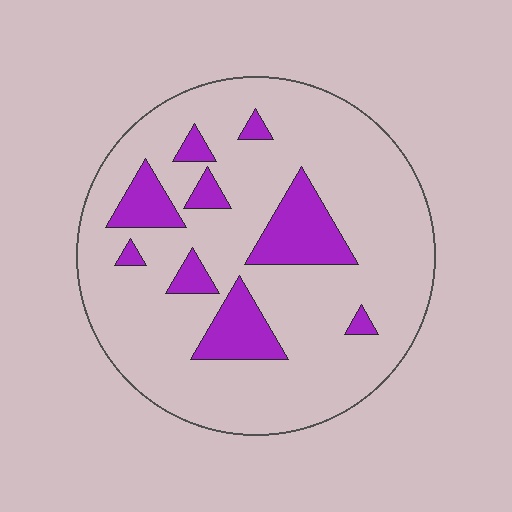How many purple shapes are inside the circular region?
9.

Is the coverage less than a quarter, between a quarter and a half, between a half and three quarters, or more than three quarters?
Less than a quarter.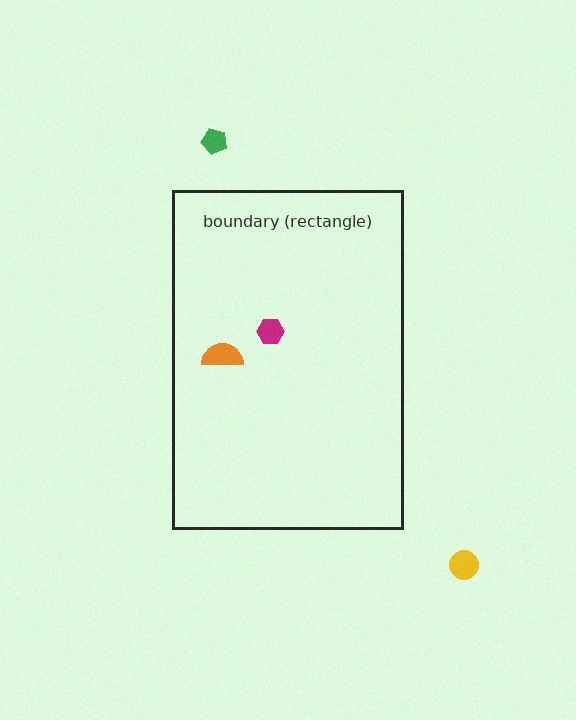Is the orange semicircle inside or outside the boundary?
Inside.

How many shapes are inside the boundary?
2 inside, 2 outside.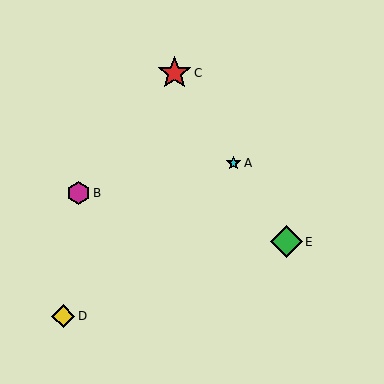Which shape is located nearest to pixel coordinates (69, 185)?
The magenta hexagon (labeled B) at (78, 193) is nearest to that location.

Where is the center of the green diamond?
The center of the green diamond is at (286, 242).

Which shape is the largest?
The red star (labeled C) is the largest.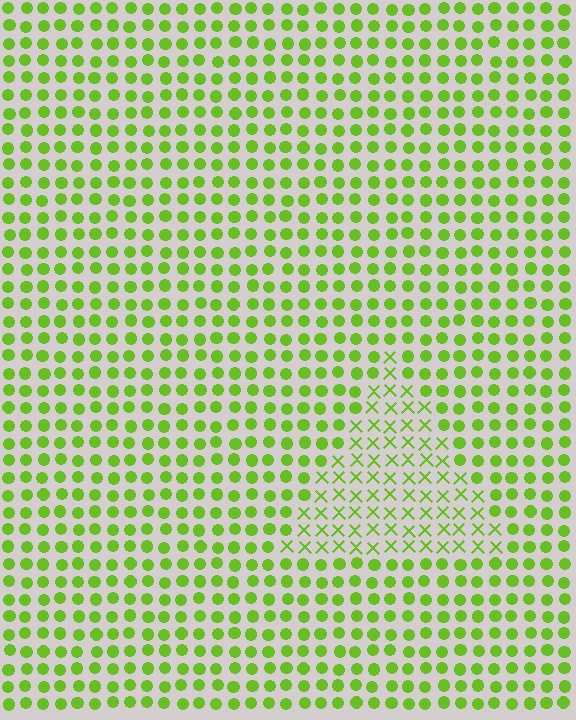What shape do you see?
I see a triangle.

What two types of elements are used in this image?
The image uses X marks inside the triangle region and circles outside it.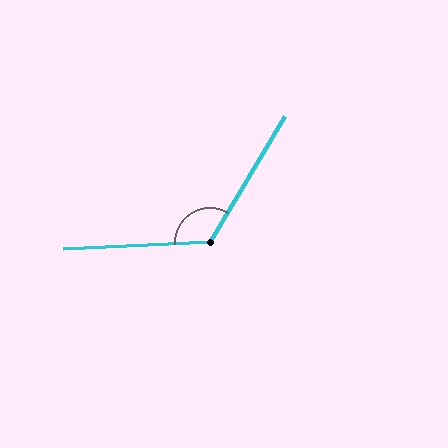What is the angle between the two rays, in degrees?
Approximately 124 degrees.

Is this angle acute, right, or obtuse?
It is obtuse.